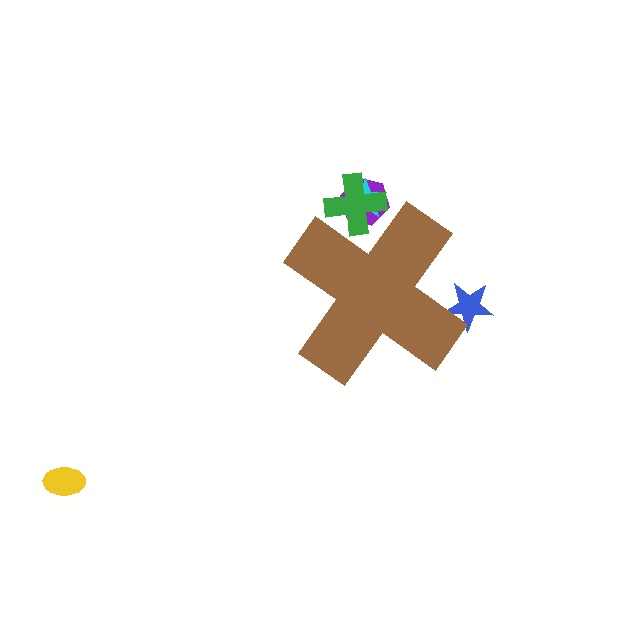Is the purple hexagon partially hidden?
Yes, the purple hexagon is partially hidden behind the brown cross.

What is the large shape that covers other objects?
A brown cross.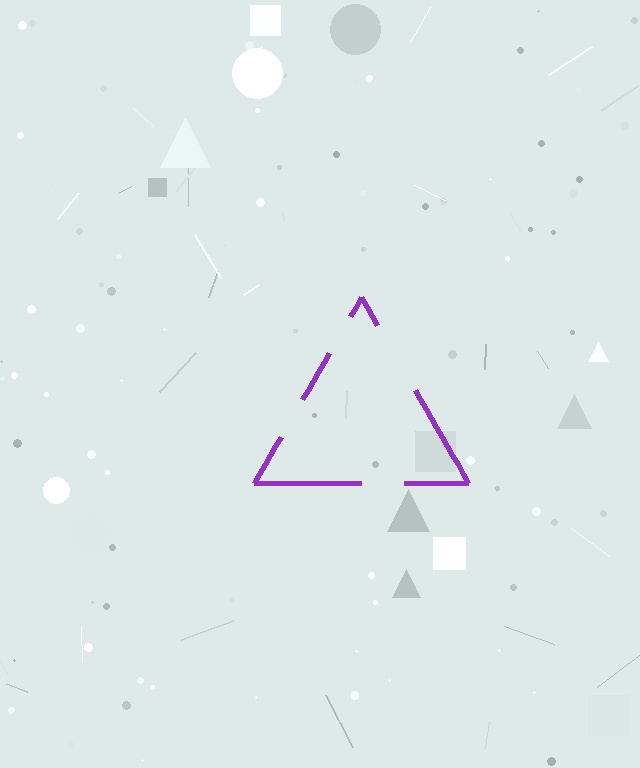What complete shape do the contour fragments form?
The contour fragments form a triangle.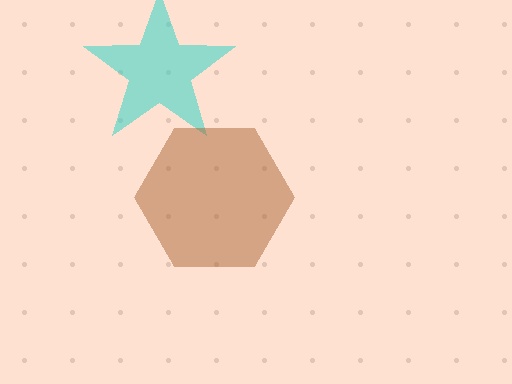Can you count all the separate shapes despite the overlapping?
Yes, there are 2 separate shapes.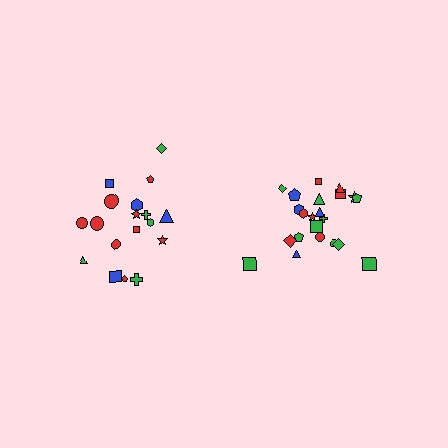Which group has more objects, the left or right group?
The right group.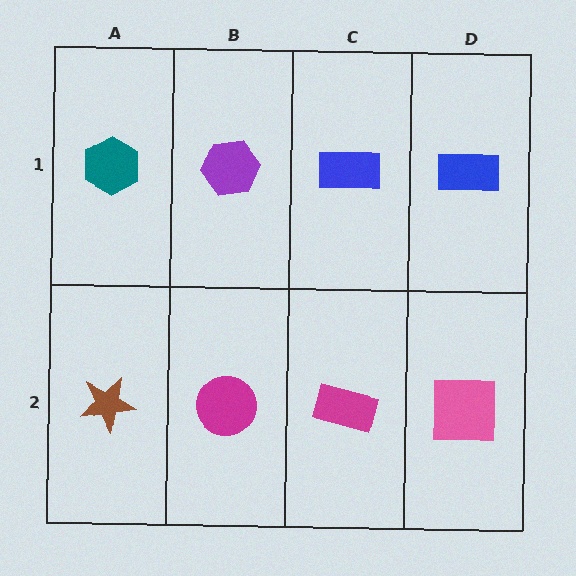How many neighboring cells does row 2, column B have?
3.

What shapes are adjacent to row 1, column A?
A brown star (row 2, column A), a purple hexagon (row 1, column B).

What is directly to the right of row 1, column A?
A purple hexagon.